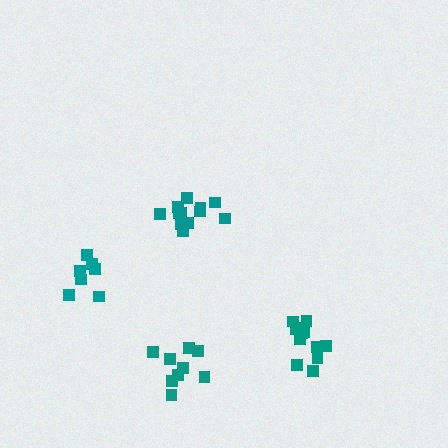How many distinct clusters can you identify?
There are 4 distinct clusters.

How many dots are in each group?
Group 1: 9 dots, Group 2: 7 dots, Group 3: 12 dots, Group 4: 12 dots (40 total).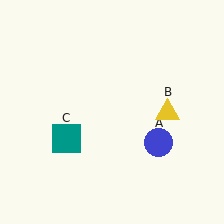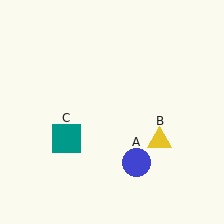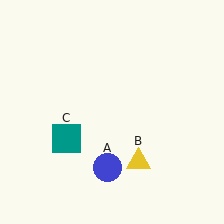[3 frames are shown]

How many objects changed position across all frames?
2 objects changed position: blue circle (object A), yellow triangle (object B).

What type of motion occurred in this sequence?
The blue circle (object A), yellow triangle (object B) rotated clockwise around the center of the scene.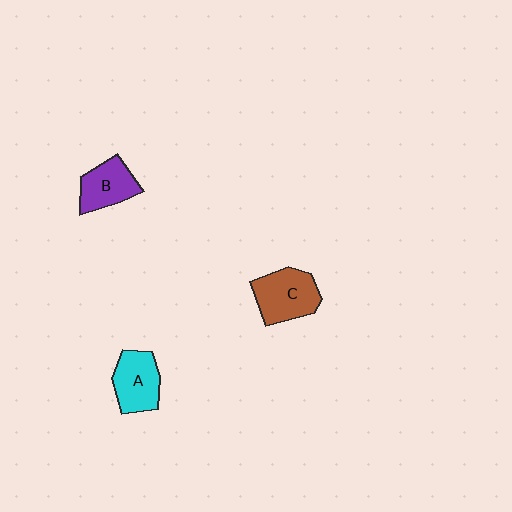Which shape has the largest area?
Shape C (brown).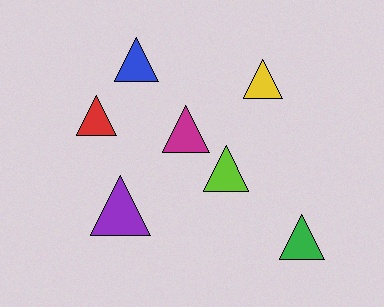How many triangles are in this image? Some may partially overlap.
There are 7 triangles.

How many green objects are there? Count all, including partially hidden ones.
There is 1 green object.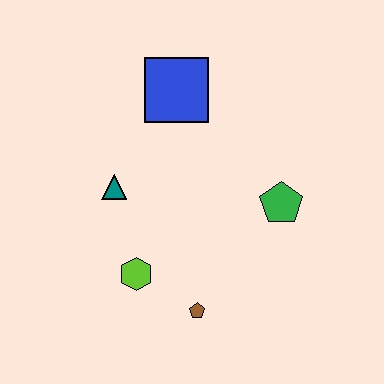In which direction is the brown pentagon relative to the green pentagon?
The brown pentagon is below the green pentagon.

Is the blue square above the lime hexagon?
Yes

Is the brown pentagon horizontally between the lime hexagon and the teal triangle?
No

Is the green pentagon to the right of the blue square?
Yes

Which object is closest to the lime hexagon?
The brown pentagon is closest to the lime hexagon.